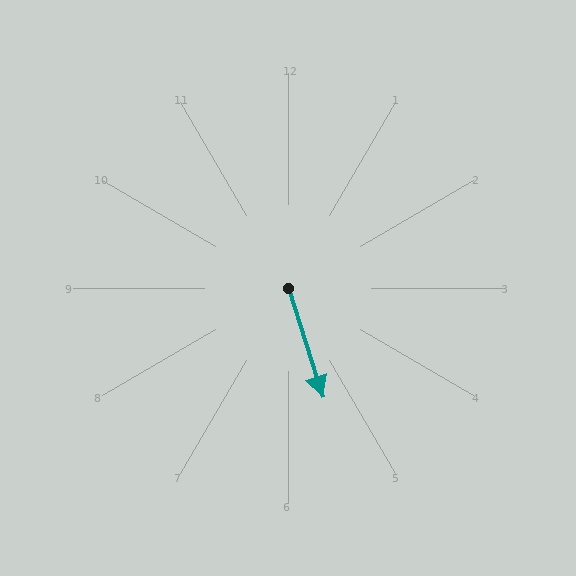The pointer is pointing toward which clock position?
Roughly 5 o'clock.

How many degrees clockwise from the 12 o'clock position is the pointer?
Approximately 163 degrees.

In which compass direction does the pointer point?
South.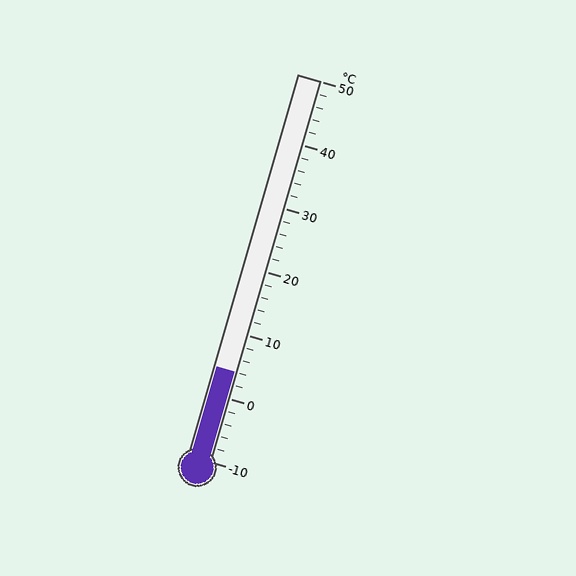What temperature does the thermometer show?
The thermometer shows approximately 4°C.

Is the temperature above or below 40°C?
The temperature is below 40°C.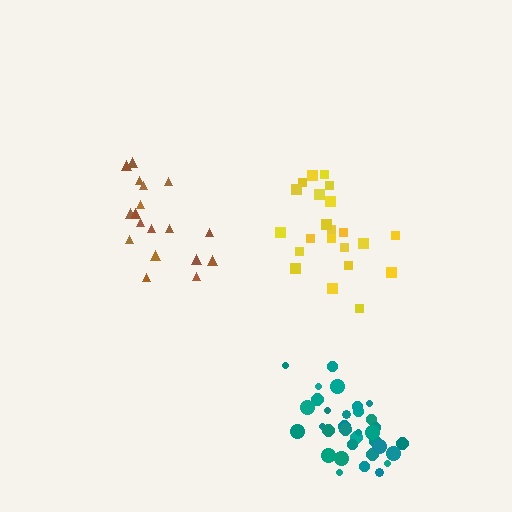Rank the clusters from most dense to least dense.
teal, yellow, brown.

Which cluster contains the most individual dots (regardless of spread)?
Teal (33).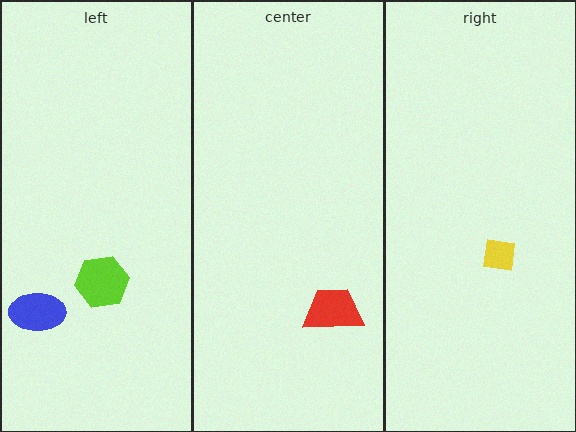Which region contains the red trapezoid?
The center region.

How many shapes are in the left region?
2.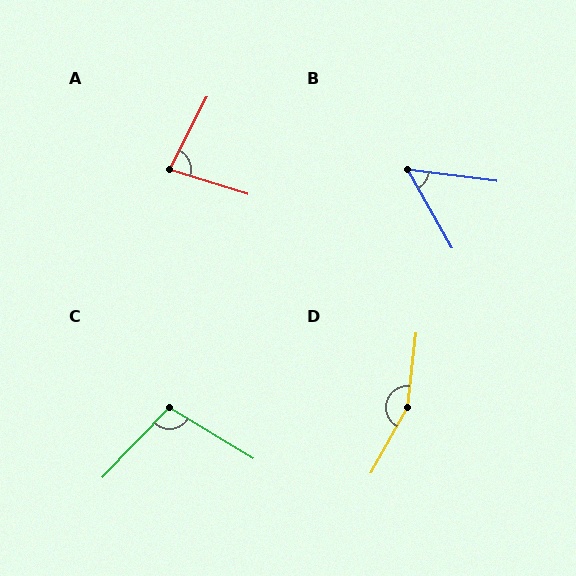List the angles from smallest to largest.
B (53°), A (80°), C (102°), D (158°).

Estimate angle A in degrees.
Approximately 80 degrees.